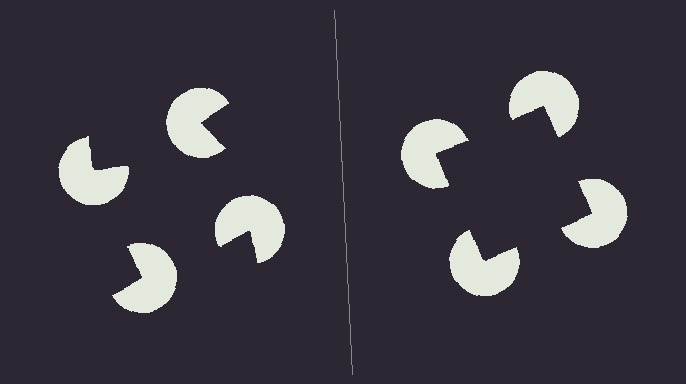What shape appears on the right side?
An illusory square.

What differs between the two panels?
The pac-man discs are positioned identically on both sides; only the wedge orientations differ. On the right they align to a square; on the left they are misaligned.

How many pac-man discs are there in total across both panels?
8 — 4 on each side.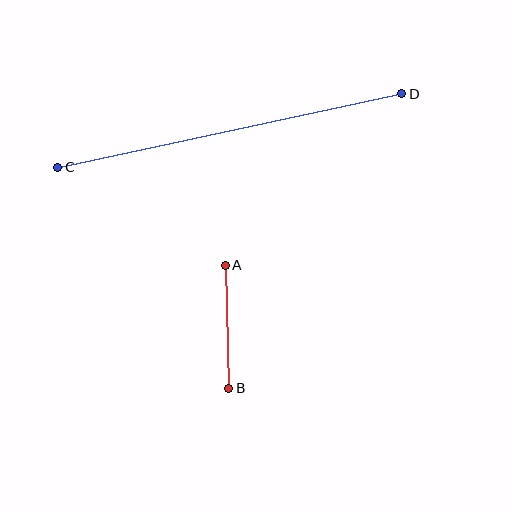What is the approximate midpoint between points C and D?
The midpoint is at approximately (230, 131) pixels.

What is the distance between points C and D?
The distance is approximately 351 pixels.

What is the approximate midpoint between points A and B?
The midpoint is at approximately (227, 327) pixels.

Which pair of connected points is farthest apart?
Points C and D are farthest apart.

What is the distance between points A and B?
The distance is approximately 123 pixels.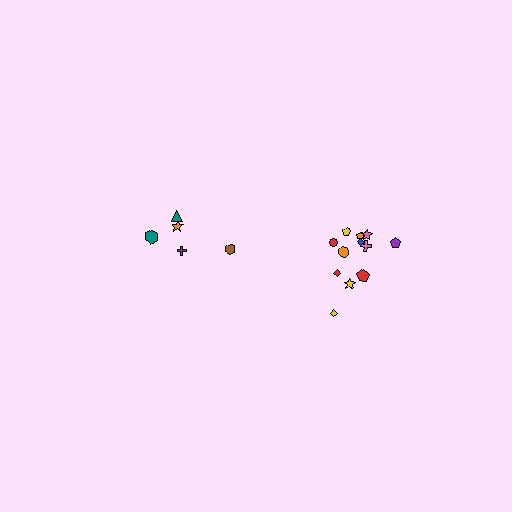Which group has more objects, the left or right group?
The right group.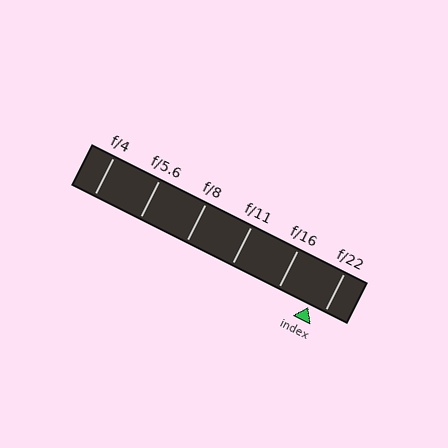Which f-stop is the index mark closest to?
The index mark is closest to f/22.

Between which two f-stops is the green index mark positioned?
The index mark is between f/16 and f/22.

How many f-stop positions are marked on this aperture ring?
There are 6 f-stop positions marked.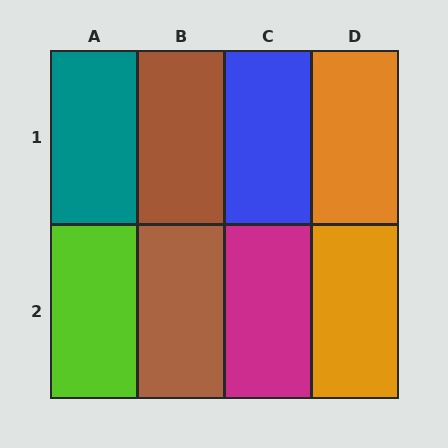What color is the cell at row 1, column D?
Orange.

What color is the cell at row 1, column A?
Teal.